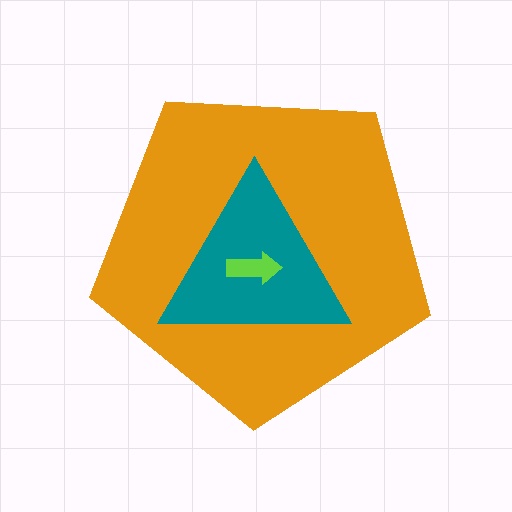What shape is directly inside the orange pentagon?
The teal triangle.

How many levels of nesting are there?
3.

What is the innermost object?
The lime arrow.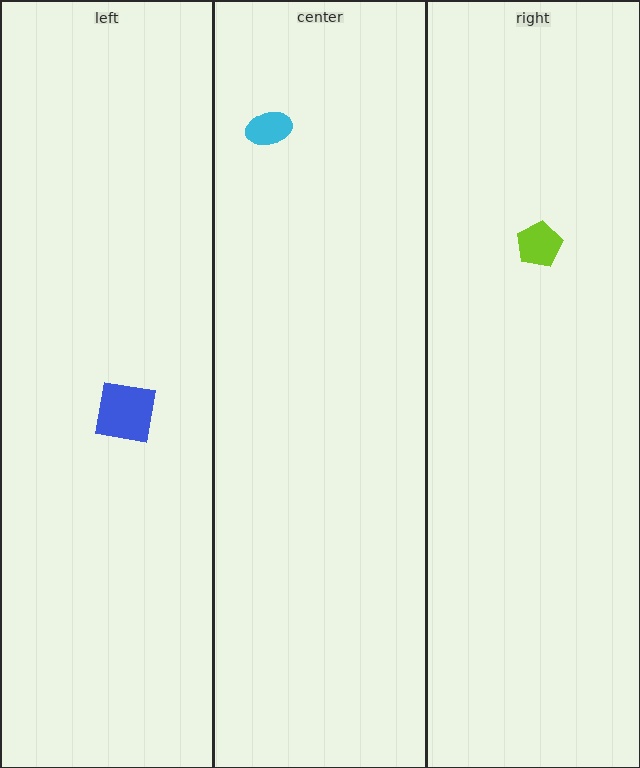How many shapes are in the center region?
1.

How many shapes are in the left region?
1.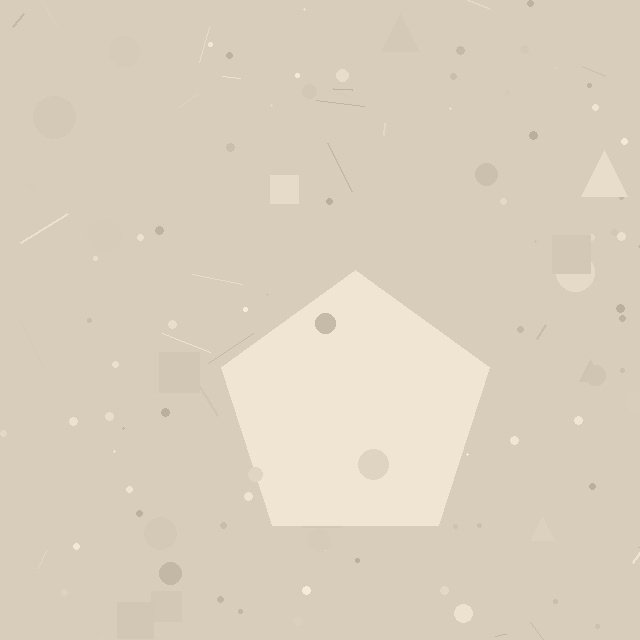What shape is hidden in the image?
A pentagon is hidden in the image.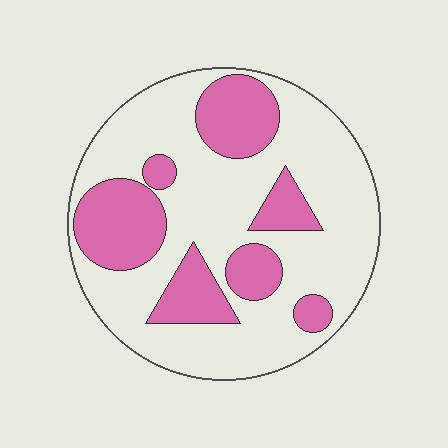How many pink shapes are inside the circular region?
7.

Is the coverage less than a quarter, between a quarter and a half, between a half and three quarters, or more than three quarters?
Between a quarter and a half.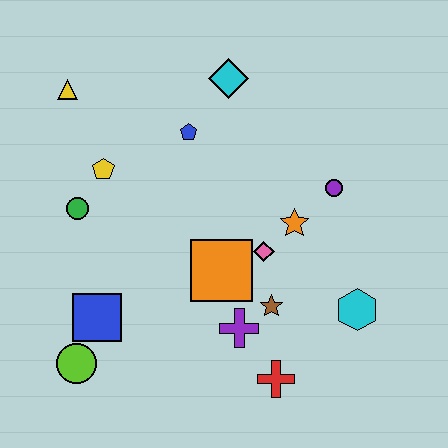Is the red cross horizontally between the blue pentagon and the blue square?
No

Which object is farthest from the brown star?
The yellow triangle is farthest from the brown star.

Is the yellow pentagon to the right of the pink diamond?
No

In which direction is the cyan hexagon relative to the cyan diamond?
The cyan hexagon is below the cyan diamond.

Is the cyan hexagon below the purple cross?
No